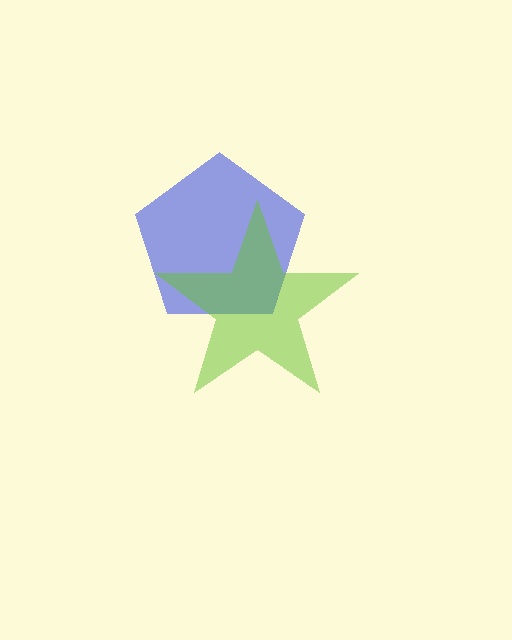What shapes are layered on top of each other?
The layered shapes are: a blue pentagon, a lime star.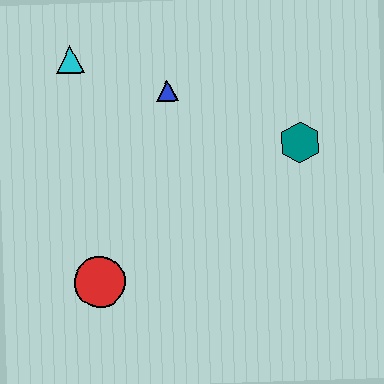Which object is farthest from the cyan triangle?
The teal hexagon is farthest from the cyan triangle.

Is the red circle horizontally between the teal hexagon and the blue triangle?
No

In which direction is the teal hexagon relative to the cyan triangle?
The teal hexagon is to the right of the cyan triangle.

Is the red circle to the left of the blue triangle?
Yes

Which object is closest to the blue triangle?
The cyan triangle is closest to the blue triangle.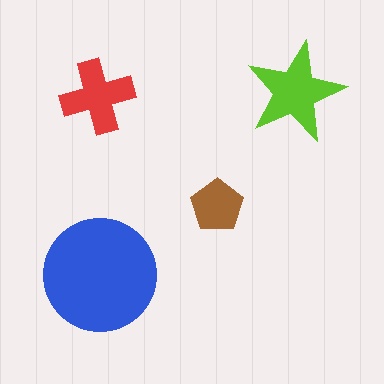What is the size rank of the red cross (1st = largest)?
3rd.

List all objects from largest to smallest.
The blue circle, the lime star, the red cross, the brown pentagon.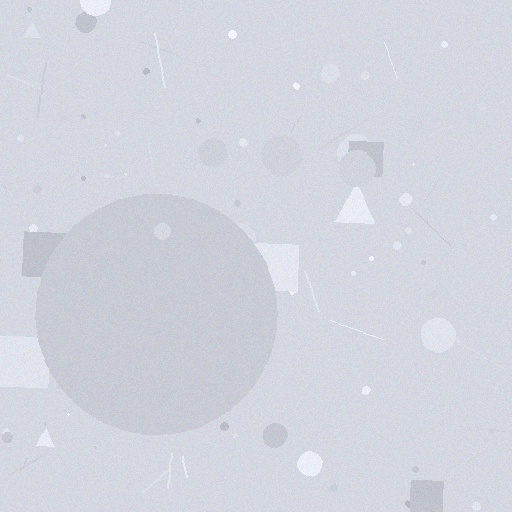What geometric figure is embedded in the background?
A circle is embedded in the background.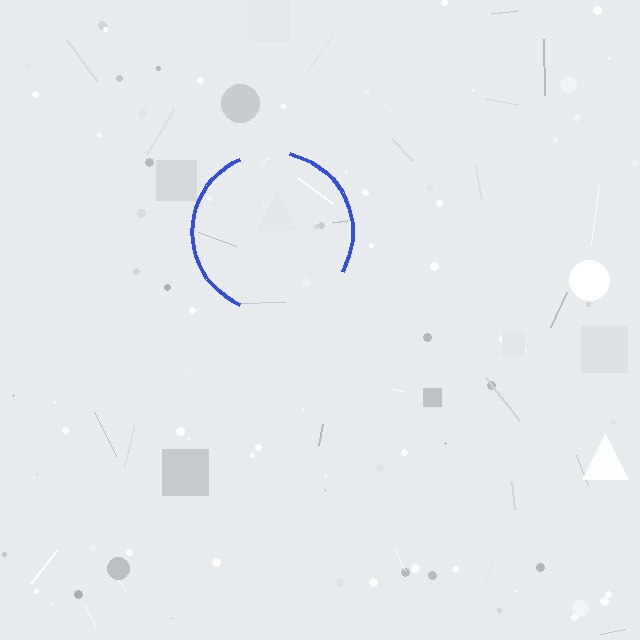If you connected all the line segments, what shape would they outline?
They would outline a circle.